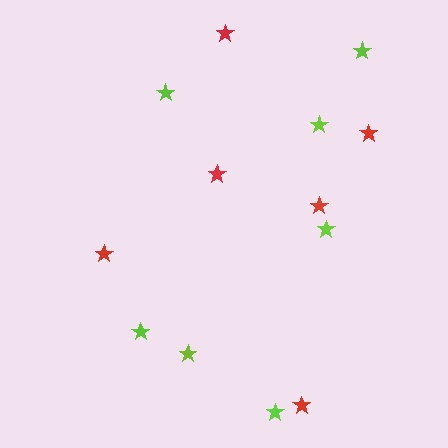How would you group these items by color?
There are 2 groups: one group of lime stars (7) and one group of red stars (6).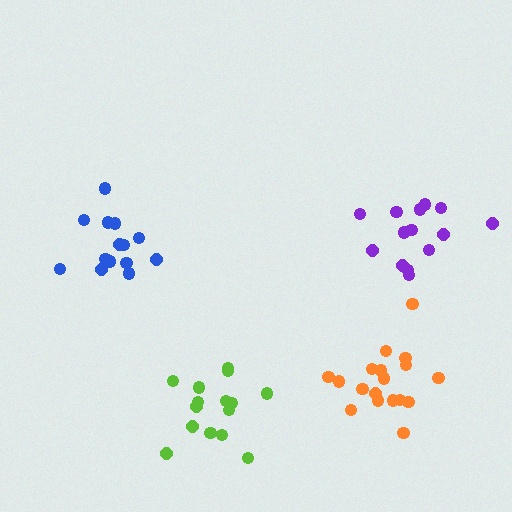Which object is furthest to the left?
The blue cluster is leftmost.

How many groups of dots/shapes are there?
There are 4 groups.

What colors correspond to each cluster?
The clusters are colored: purple, orange, blue, lime.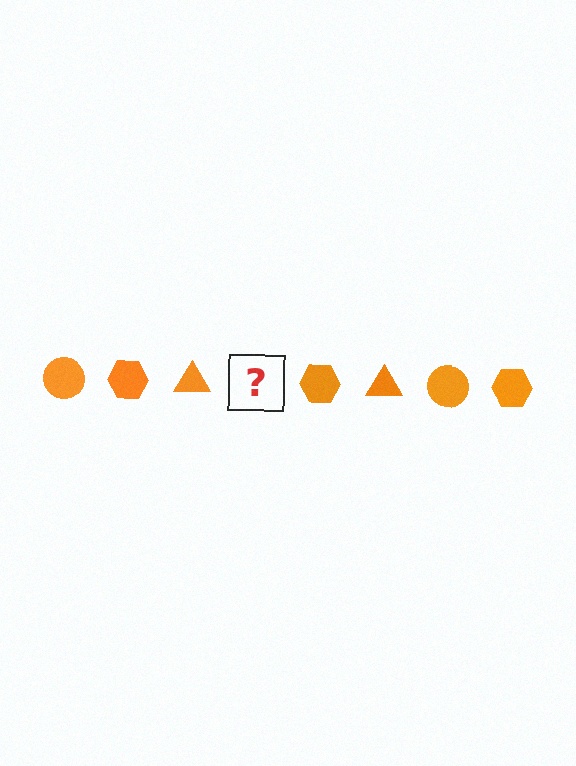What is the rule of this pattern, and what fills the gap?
The rule is that the pattern cycles through circle, hexagon, triangle shapes in orange. The gap should be filled with an orange circle.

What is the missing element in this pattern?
The missing element is an orange circle.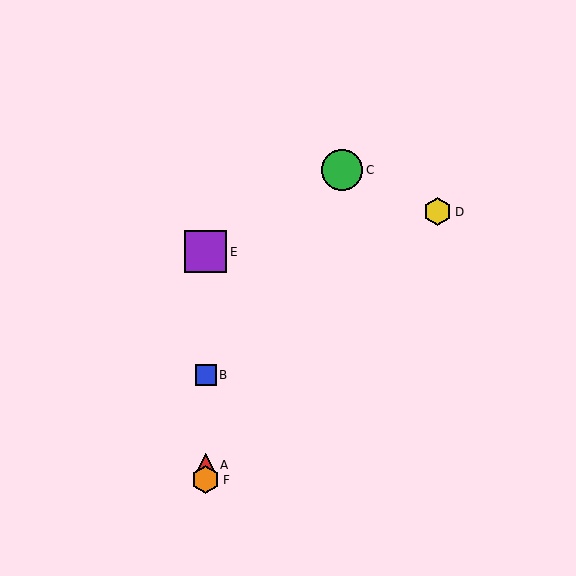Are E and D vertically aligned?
No, E is at x≈206 and D is at x≈438.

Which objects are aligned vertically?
Objects A, B, E, F are aligned vertically.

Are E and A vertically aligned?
Yes, both are at x≈206.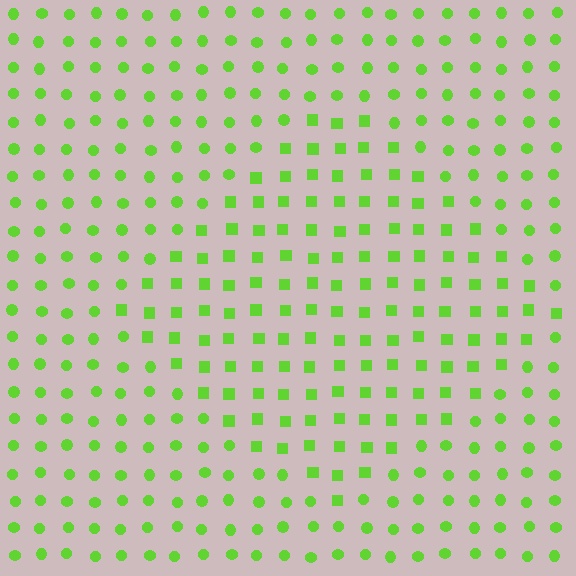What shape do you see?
I see a diamond.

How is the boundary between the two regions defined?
The boundary is defined by a change in element shape: squares inside vs. circles outside. All elements share the same color and spacing.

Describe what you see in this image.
The image is filled with small lime elements arranged in a uniform grid. A diamond-shaped region contains squares, while the surrounding area contains circles. The boundary is defined purely by the change in element shape.